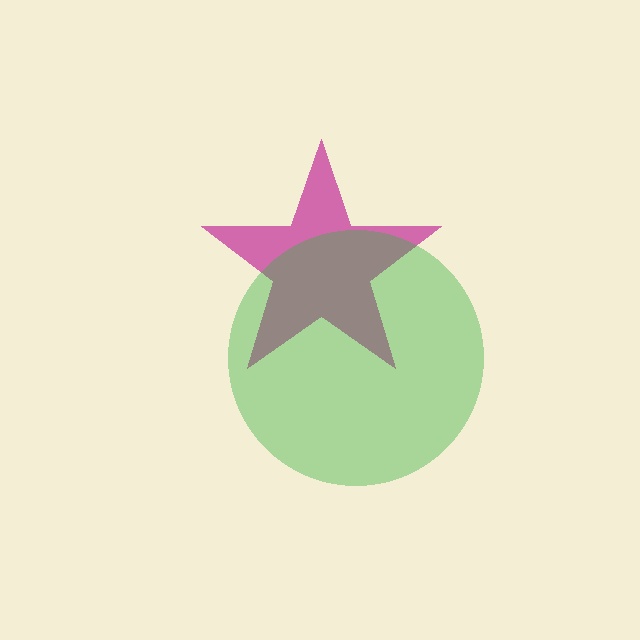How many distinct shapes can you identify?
There are 2 distinct shapes: a magenta star, a green circle.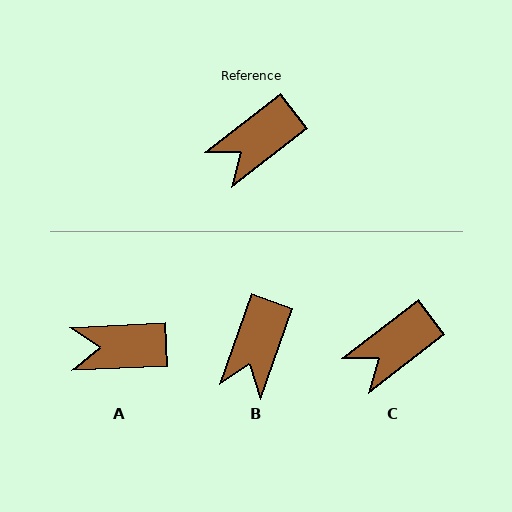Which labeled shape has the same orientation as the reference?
C.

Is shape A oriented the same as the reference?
No, it is off by about 35 degrees.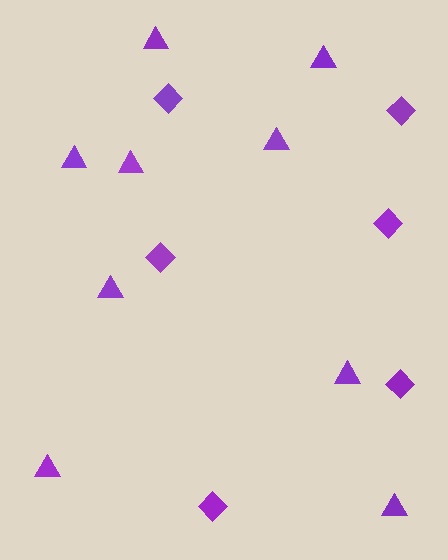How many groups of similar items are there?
There are 2 groups: one group of triangles (9) and one group of diamonds (6).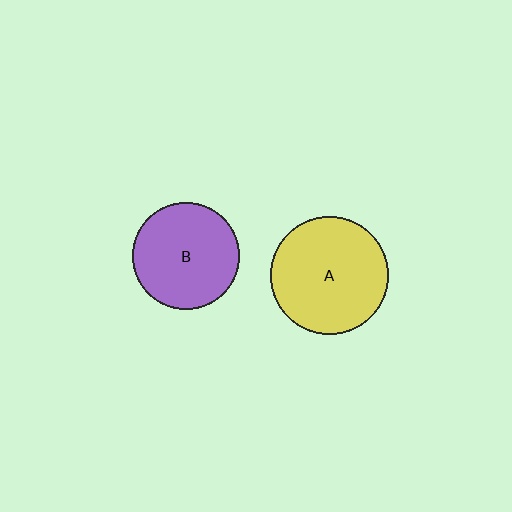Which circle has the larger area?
Circle A (yellow).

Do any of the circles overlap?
No, none of the circles overlap.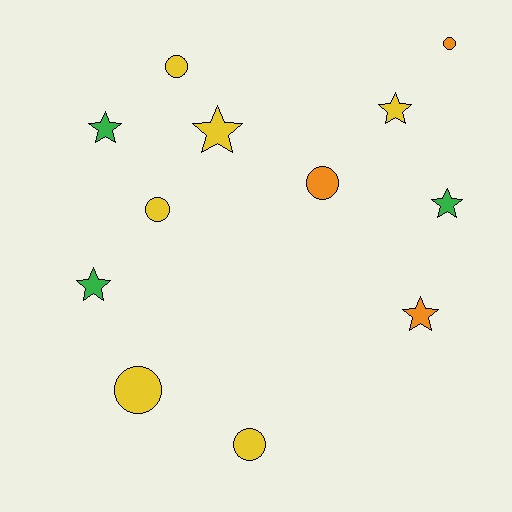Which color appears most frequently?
Yellow, with 6 objects.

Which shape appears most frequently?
Circle, with 6 objects.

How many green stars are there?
There are 3 green stars.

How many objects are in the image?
There are 12 objects.